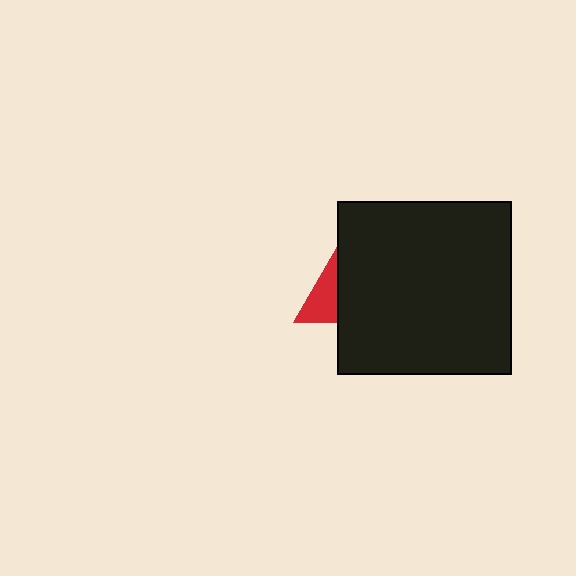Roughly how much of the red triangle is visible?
About half of it is visible (roughly 50%).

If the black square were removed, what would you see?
You would see the complete red triangle.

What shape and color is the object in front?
The object in front is a black square.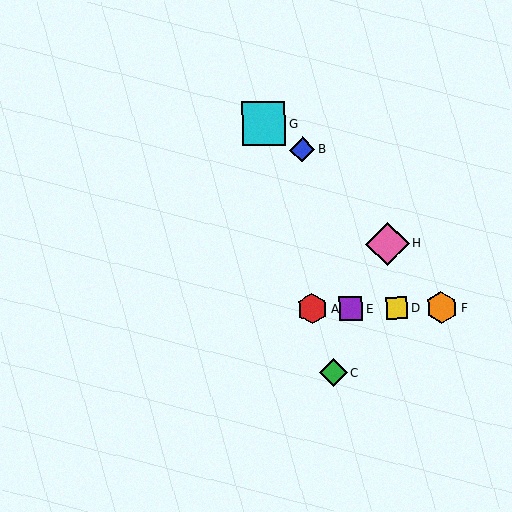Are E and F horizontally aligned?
Yes, both are at y≈309.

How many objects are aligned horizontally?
4 objects (A, D, E, F) are aligned horizontally.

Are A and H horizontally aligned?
No, A is at y≈309 and H is at y≈244.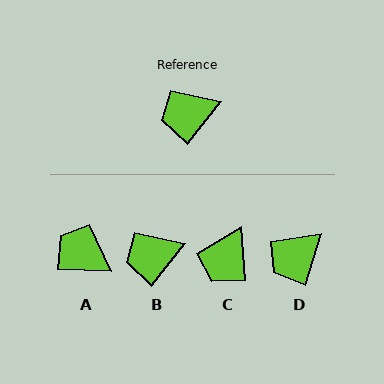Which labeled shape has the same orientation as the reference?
B.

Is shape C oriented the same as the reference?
No, it is off by about 43 degrees.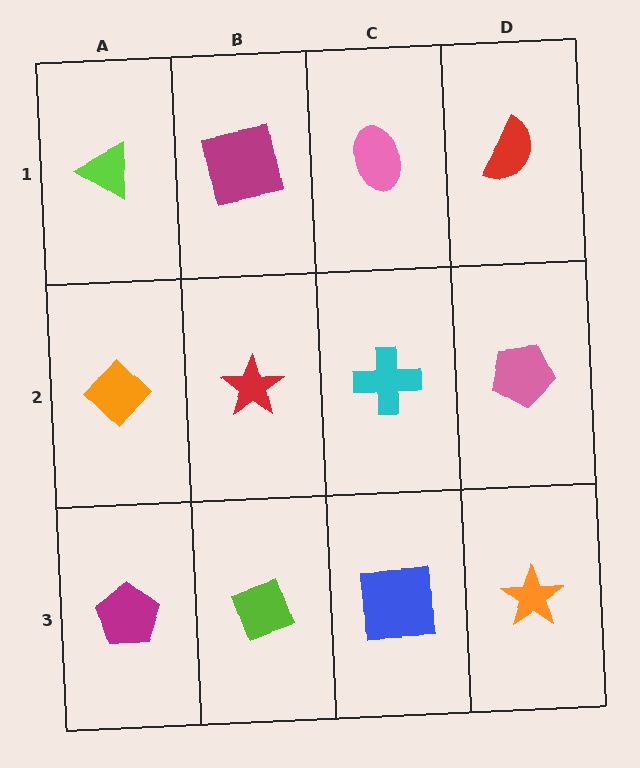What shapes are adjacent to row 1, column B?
A red star (row 2, column B), a lime triangle (row 1, column A), a pink ellipse (row 1, column C).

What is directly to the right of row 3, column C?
An orange star.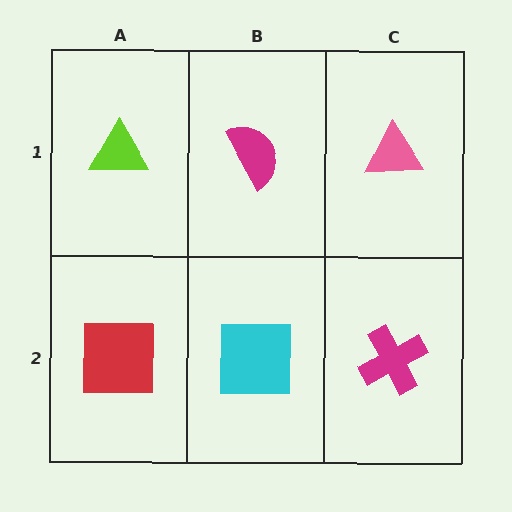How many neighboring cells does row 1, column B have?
3.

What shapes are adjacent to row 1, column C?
A magenta cross (row 2, column C), a magenta semicircle (row 1, column B).